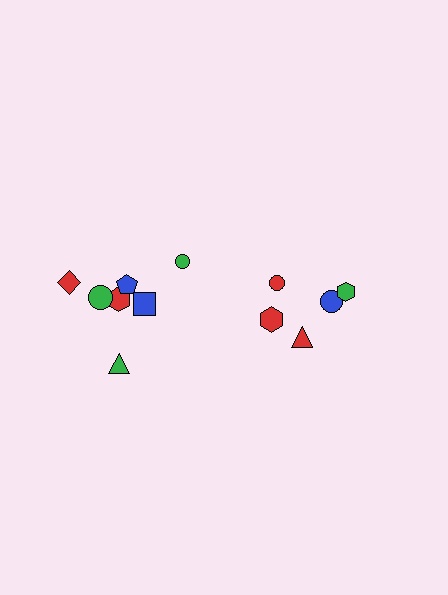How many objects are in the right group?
There are 5 objects.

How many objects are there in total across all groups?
There are 12 objects.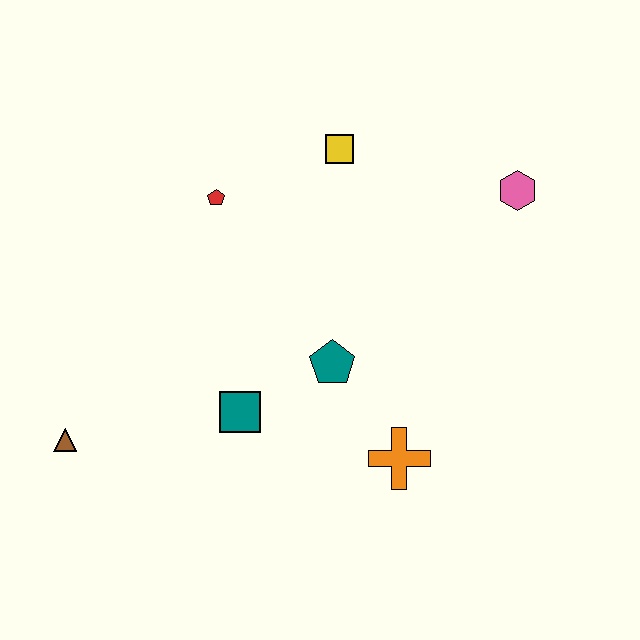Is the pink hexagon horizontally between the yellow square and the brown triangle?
No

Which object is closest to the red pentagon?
The yellow square is closest to the red pentagon.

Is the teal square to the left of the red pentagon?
No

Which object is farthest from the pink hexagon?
The brown triangle is farthest from the pink hexagon.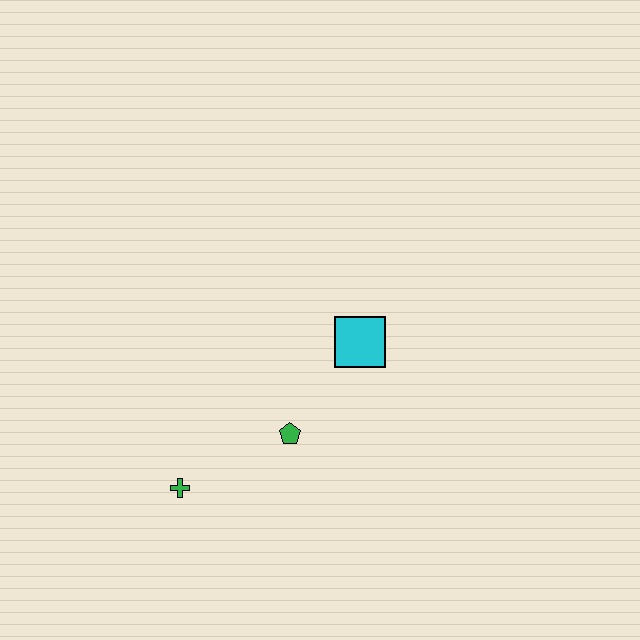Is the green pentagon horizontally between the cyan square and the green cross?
Yes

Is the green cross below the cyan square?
Yes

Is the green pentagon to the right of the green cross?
Yes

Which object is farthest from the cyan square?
The green cross is farthest from the cyan square.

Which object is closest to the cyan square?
The green pentagon is closest to the cyan square.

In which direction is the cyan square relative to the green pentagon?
The cyan square is above the green pentagon.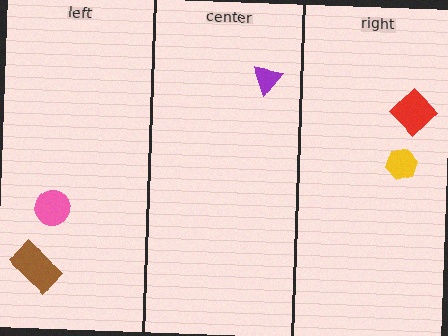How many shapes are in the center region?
1.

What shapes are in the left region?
The pink circle, the brown rectangle.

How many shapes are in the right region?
2.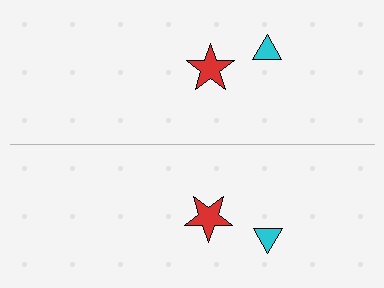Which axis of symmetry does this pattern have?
The pattern has a horizontal axis of symmetry running through the center of the image.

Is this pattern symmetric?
Yes, this pattern has bilateral (reflection) symmetry.